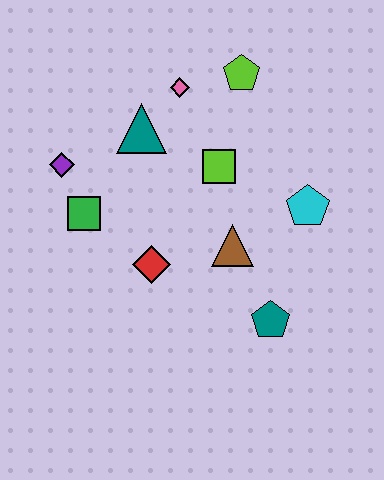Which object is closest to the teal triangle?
The pink diamond is closest to the teal triangle.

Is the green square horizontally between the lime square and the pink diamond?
No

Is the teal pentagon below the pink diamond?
Yes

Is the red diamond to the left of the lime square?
Yes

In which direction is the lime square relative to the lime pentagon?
The lime square is below the lime pentagon.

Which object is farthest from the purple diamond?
The teal pentagon is farthest from the purple diamond.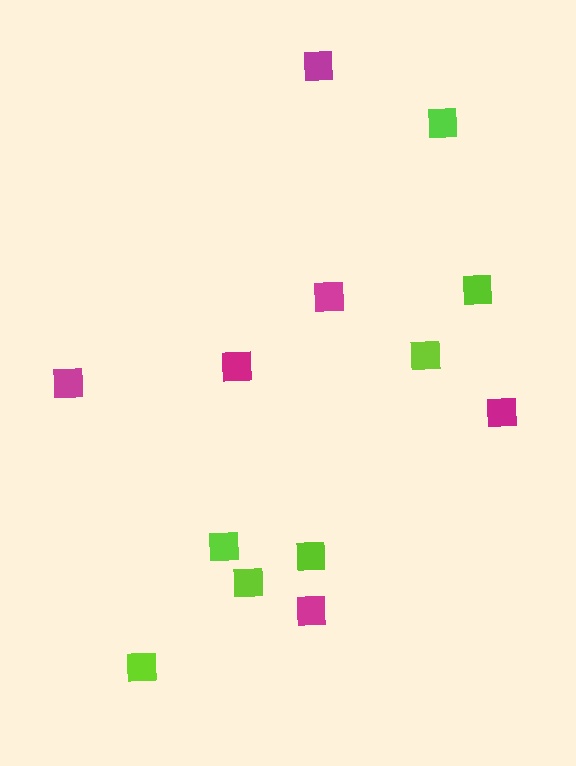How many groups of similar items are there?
There are 2 groups: one group of lime squares (7) and one group of magenta squares (6).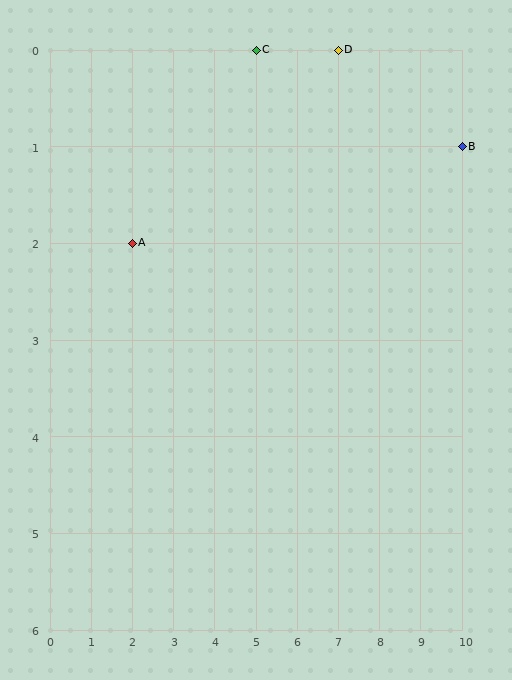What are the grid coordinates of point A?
Point A is at grid coordinates (2, 2).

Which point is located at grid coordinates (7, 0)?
Point D is at (7, 0).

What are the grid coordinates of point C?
Point C is at grid coordinates (5, 0).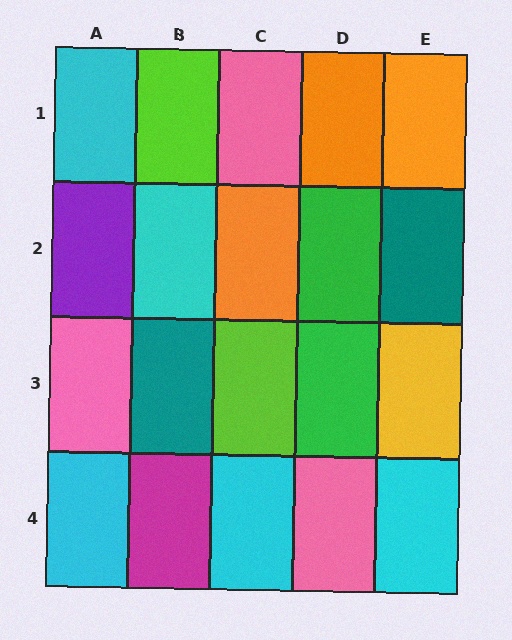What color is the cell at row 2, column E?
Teal.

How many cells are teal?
2 cells are teal.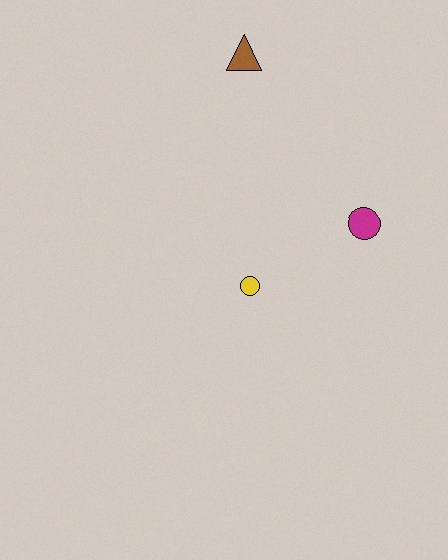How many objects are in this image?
There are 3 objects.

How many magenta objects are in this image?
There is 1 magenta object.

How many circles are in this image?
There are 2 circles.